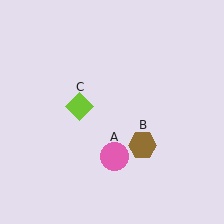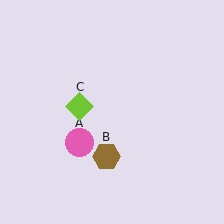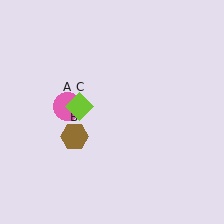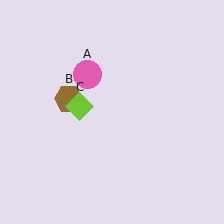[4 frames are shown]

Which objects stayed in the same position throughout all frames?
Lime diamond (object C) remained stationary.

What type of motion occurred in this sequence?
The pink circle (object A), brown hexagon (object B) rotated clockwise around the center of the scene.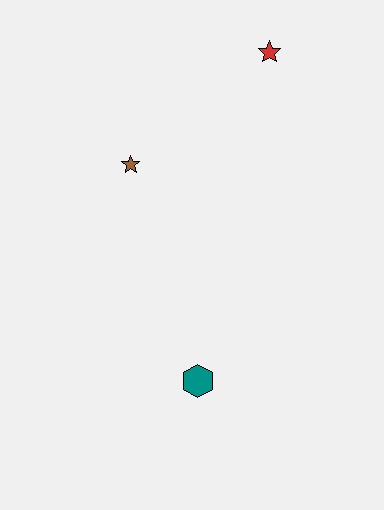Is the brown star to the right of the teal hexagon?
No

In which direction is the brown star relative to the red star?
The brown star is to the left of the red star.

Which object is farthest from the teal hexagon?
The red star is farthest from the teal hexagon.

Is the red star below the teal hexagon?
No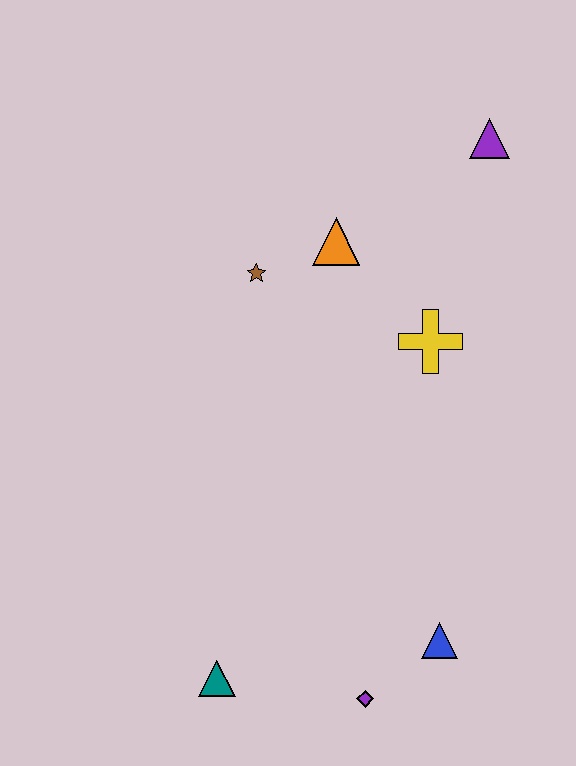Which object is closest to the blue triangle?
The purple diamond is closest to the blue triangle.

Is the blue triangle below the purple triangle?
Yes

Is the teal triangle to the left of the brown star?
Yes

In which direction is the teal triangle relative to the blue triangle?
The teal triangle is to the left of the blue triangle.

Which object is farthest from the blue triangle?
The purple triangle is farthest from the blue triangle.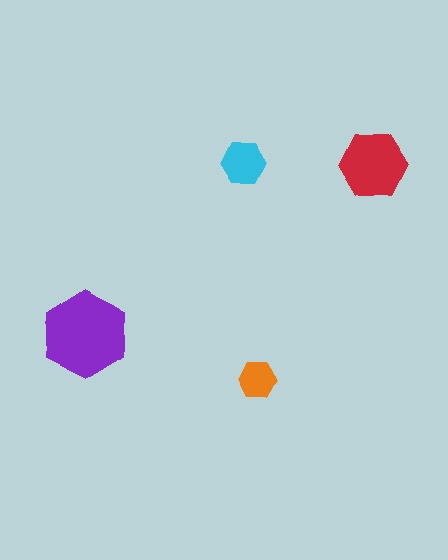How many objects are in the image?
There are 4 objects in the image.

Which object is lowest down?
The orange hexagon is bottommost.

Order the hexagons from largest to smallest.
the purple one, the red one, the cyan one, the orange one.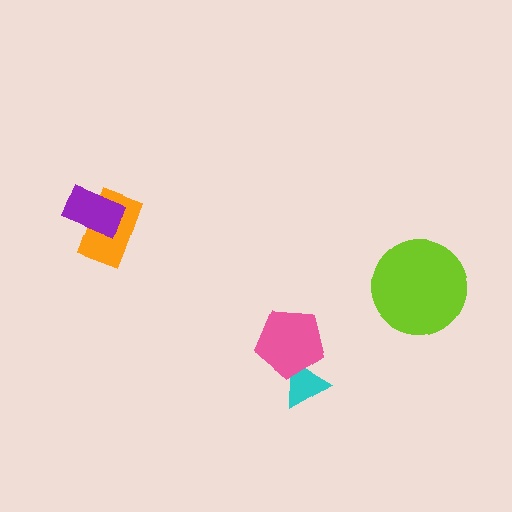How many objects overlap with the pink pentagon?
1 object overlaps with the pink pentagon.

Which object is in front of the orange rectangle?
The purple rectangle is in front of the orange rectangle.